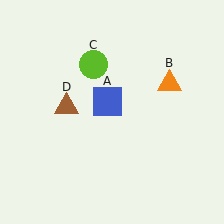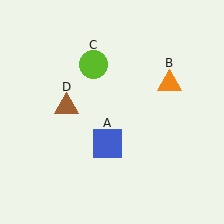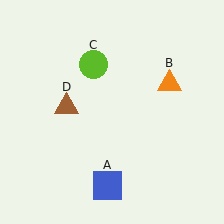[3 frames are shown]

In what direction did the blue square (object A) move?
The blue square (object A) moved down.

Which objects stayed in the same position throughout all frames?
Orange triangle (object B) and lime circle (object C) and brown triangle (object D) remained stationary.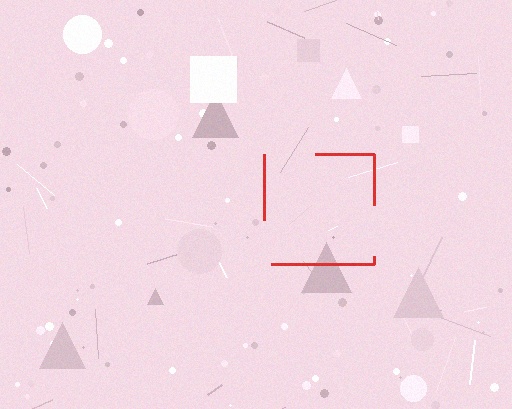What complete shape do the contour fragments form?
The contour fragments form a square.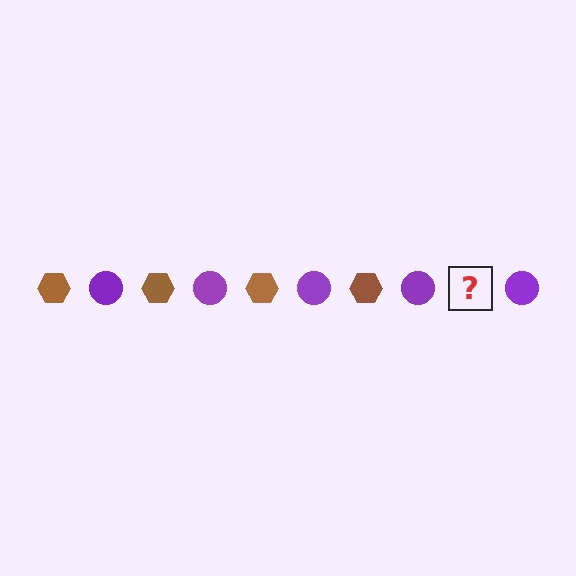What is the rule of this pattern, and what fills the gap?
The rule is that the pattern alternates between brown hexagon and purple circle. The gap should be filled with a brown hexagon.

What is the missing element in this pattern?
The missing element is a brown hexagon.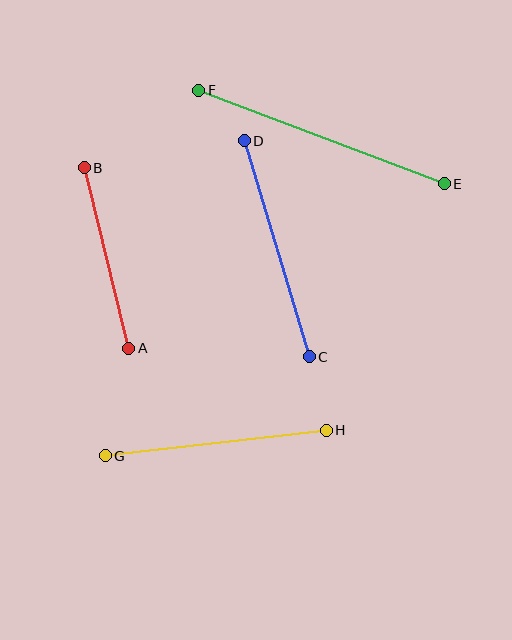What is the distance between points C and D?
The distance is approximately 226 pixels.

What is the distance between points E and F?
The distance is approximately 262 pixels.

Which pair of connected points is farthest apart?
Points E and F are farthest apart.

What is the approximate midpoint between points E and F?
The midpoint is at approximately (322, 137) pixels.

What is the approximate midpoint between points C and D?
The midpoint is at approximately (277, 249) pixels.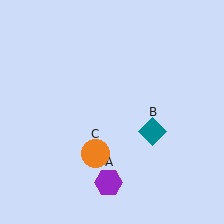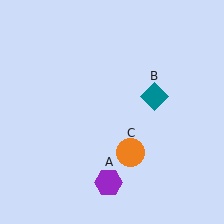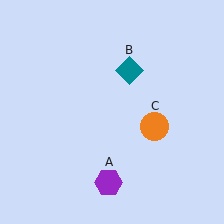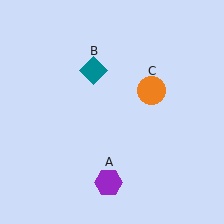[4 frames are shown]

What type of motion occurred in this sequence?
The teal diamond (object B), orange circle (object C) rotated counterclockwise around the center of the scene.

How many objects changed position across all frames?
2 objects changed position: teal diamond (object B), orange circle (object C).